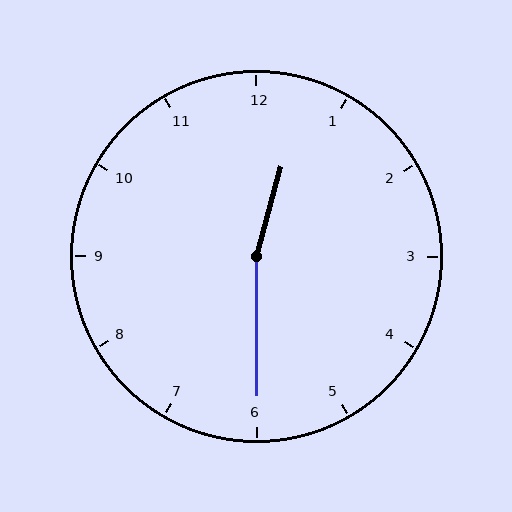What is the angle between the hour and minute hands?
Approximately 165 degrees.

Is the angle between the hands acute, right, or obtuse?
It is obtuse.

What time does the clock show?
12:30.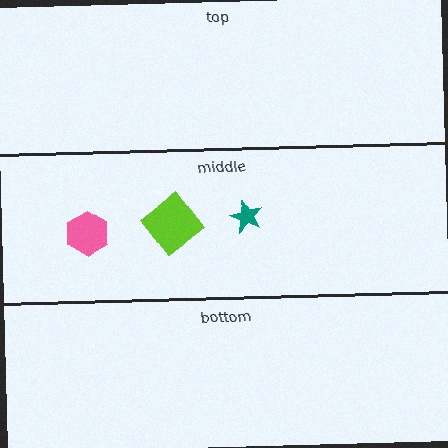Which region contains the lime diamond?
The middle region.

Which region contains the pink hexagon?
The middle region.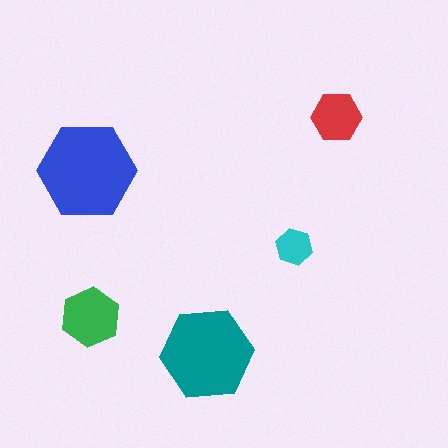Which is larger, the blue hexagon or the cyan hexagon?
The blue one.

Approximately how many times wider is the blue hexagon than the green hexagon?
About 1.5 times wider.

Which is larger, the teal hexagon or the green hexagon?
The teal one.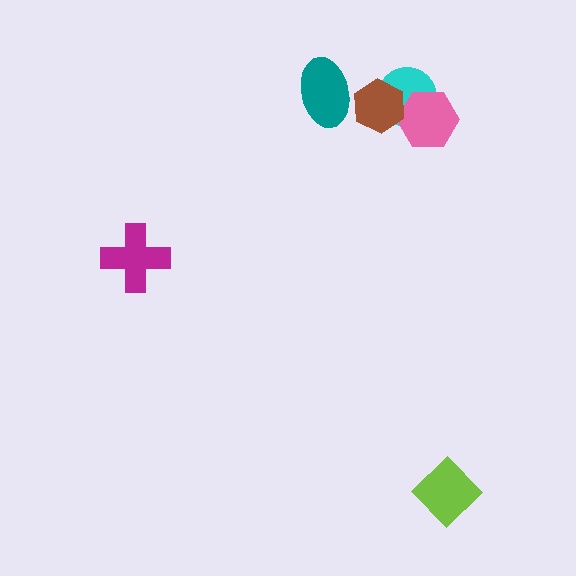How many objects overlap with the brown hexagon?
3 objects overlap with the brown hexagon.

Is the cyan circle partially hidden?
Yes, it is partially covered by another shape.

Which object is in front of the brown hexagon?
The teal ellipse is in front of the brown hexagon.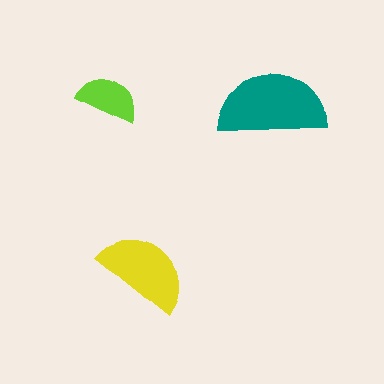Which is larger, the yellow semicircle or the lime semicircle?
The yellow one.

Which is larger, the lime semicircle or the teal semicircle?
The teal one.